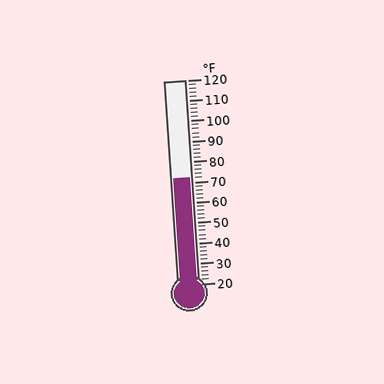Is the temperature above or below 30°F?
The temperature is above 30°F.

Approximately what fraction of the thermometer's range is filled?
The thermometer is filled to approximately 50% of its range.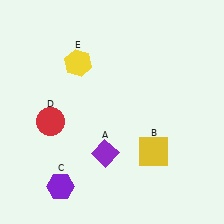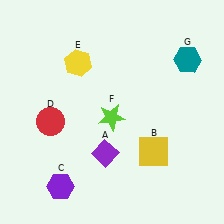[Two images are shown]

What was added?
A lime star (F), a teal hexagon (G) were added in Image 2.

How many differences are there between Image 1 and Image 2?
There are 2 differences between the two images.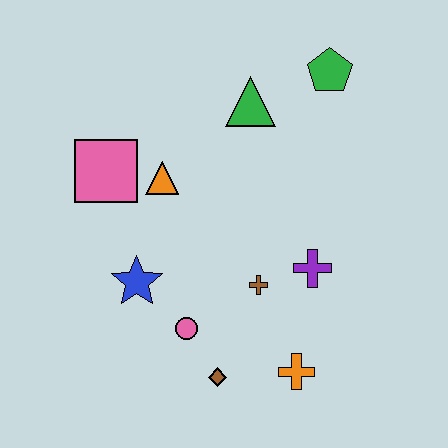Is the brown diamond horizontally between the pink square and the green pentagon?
Yes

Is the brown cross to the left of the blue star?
No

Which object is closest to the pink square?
The orange triangle is closest to the pink square.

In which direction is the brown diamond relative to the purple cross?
The brown diamond is below the purple cross.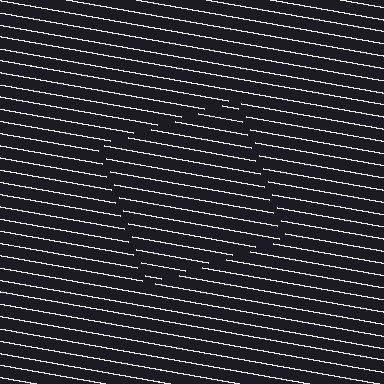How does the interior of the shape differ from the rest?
The interior of the shape contains the same grating, shifted by half a period — the contour is defined by the phase discontinuity where line-ends from the inner and outer gratings abut.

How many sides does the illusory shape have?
4 sides — the line-ends trace a square.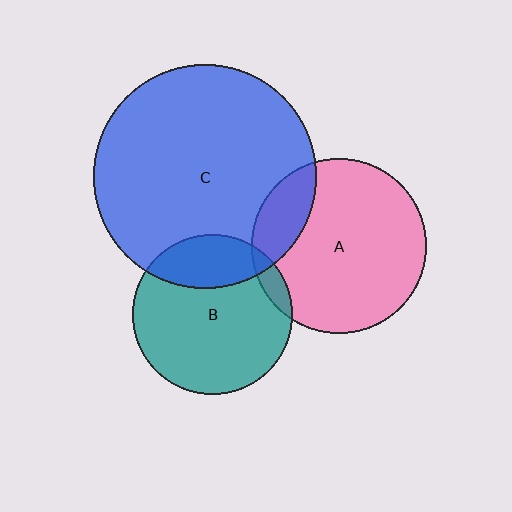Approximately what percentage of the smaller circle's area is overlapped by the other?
Approximately 25%.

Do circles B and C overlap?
Yes.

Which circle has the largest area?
Circle C (blue).